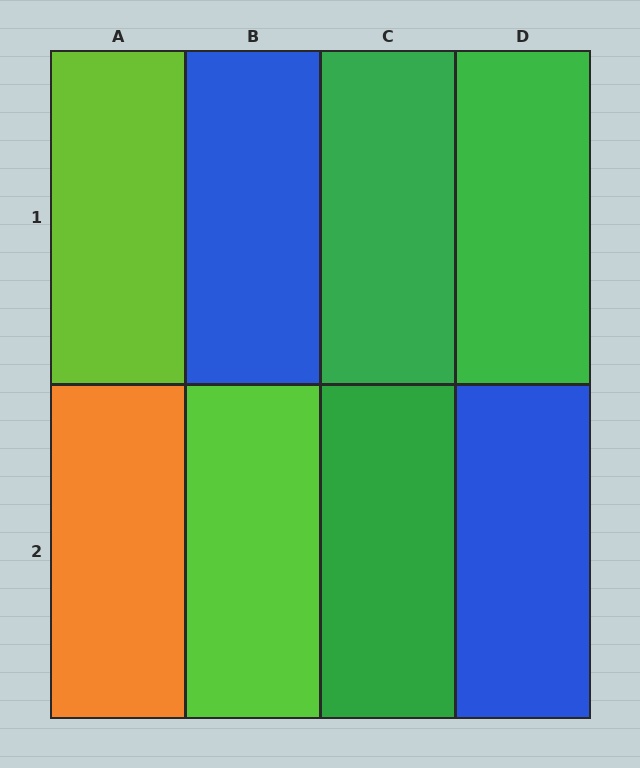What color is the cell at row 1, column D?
Green.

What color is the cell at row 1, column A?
Lime.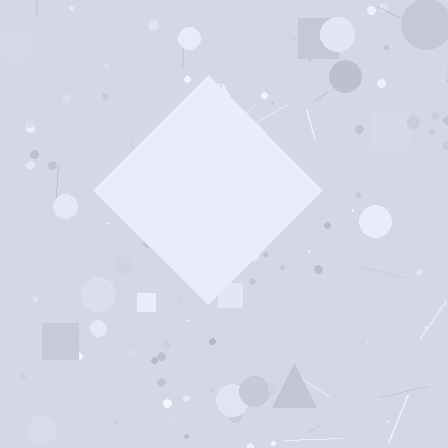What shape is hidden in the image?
A diamond is hidden in the image.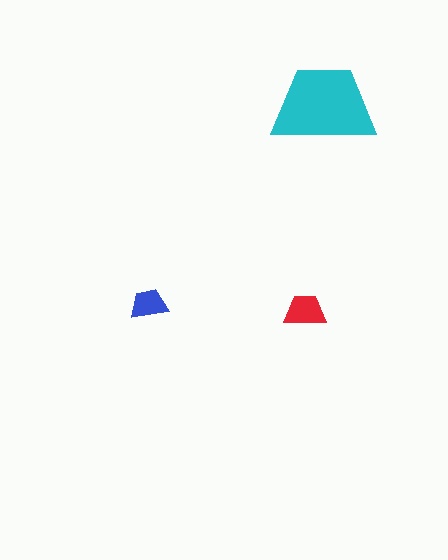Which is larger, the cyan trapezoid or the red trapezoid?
The cyan one.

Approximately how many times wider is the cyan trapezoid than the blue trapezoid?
About 2.5 times wider.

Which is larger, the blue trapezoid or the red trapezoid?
The red one.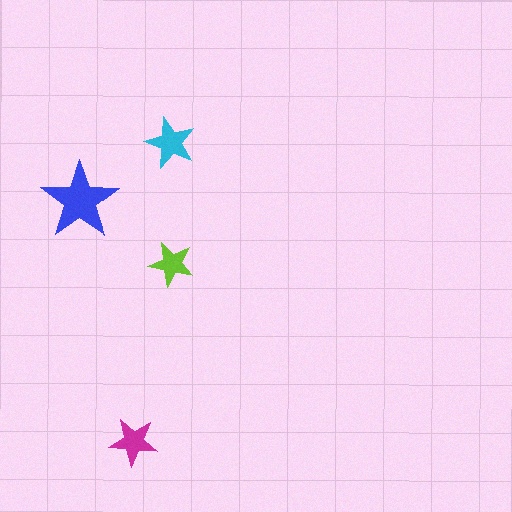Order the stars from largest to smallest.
the blue one, the cyan one, the magenta one, the lime one.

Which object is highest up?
The cyan star is topmost.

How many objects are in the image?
There are 4 objects in the image.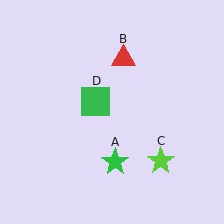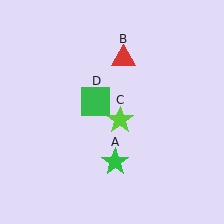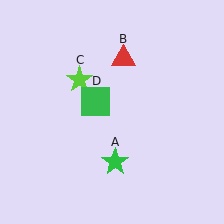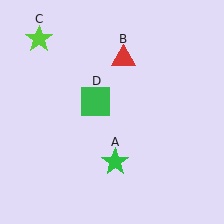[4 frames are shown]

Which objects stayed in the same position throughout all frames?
Green star (object A) and red triangle (object B) and green square (object D) remained stationary.